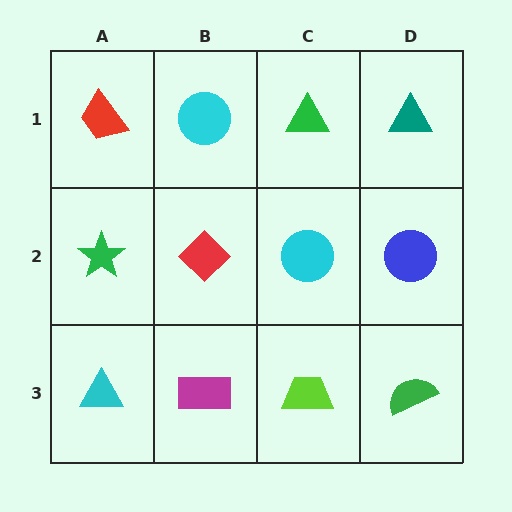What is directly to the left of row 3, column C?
A magenta rectangle.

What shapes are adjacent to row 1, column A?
A green star (row 2, column A), a cyan circle (row 1, column B).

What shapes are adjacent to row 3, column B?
A red diamond (row 2, column B), a cyan triangle (row 3, column A), a lime trapezoid (row 3, column C).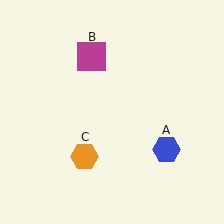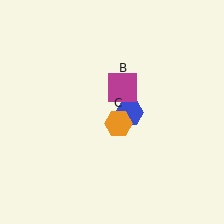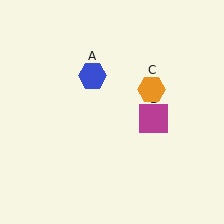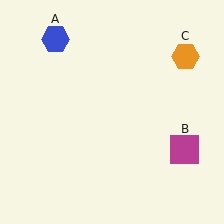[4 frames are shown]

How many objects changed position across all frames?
3 objects changed position: blue hexagon (object A), magenta square (object B), orange hexagon (object C).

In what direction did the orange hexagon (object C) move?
The orange hexagon (object C) moved up and to the right.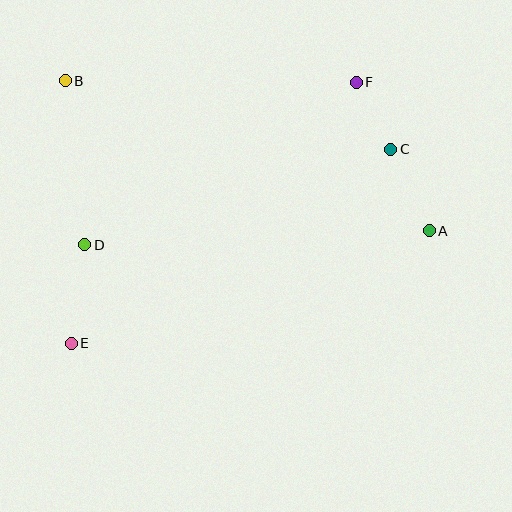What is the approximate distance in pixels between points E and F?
The distance between E and F is approximately 386 pixels.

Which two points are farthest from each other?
Points A and B are farthest from each other.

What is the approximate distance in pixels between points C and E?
The distance between C and E is approximately 374 pixels.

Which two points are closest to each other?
Points C and F are closest to each other.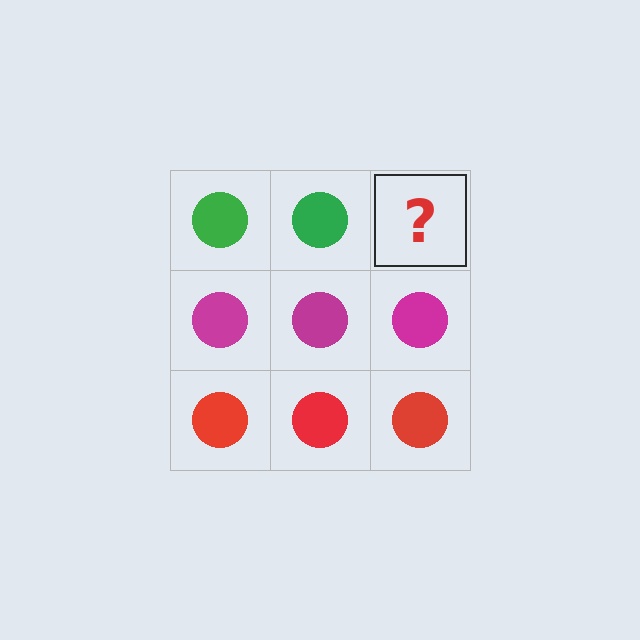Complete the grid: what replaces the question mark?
The question mark should be replaced with a green circle.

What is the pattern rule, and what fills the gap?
The rule is that each row has a consistent color. The gap should be filled with a green circle.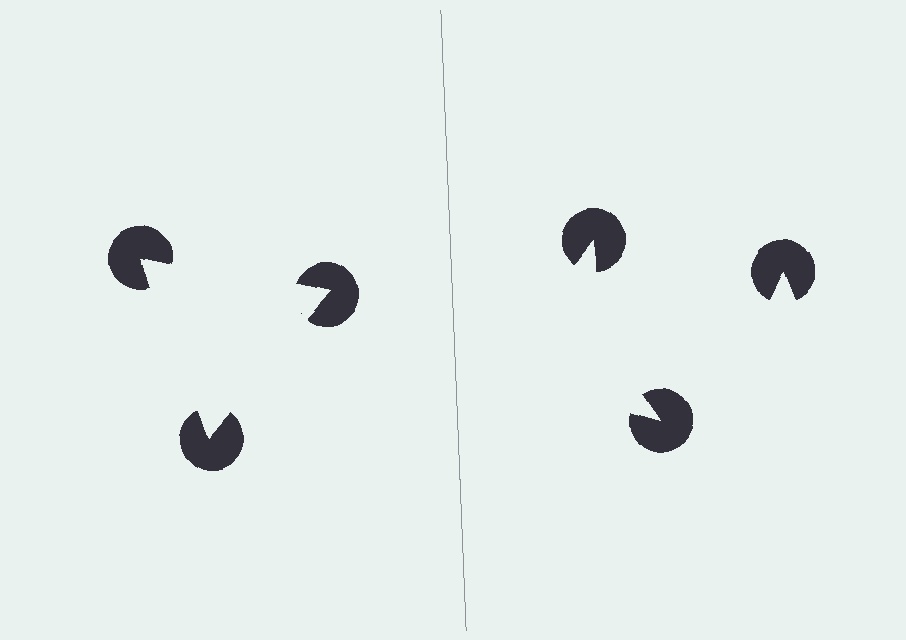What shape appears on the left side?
An illusory triangle.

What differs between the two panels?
The pac-man discs are positioned identically on both sides; only the wedge orientations differ. On the left they align to a triangle; on the right they are misaligned.